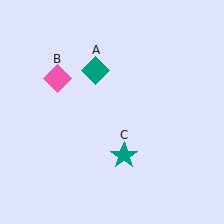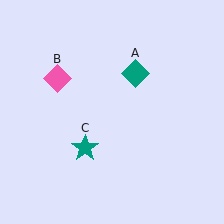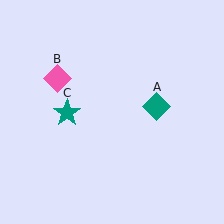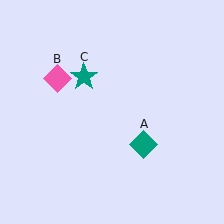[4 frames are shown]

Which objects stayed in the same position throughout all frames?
Pink diamond (object B) remained stationary.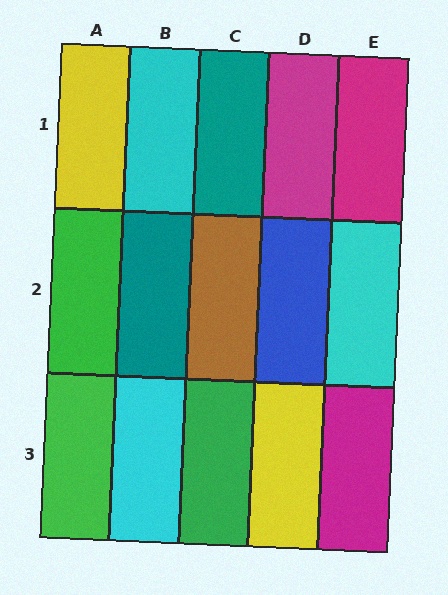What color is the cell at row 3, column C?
Green.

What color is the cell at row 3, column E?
Magenta.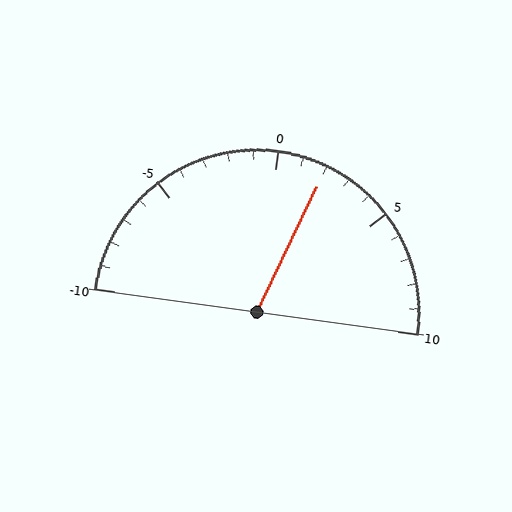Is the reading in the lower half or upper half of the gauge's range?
The reading is in the upper half of the range (-10 to 10).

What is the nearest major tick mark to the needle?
The nearest major tick mark is 0.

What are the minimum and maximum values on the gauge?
The gauge ranges from -10 to 10.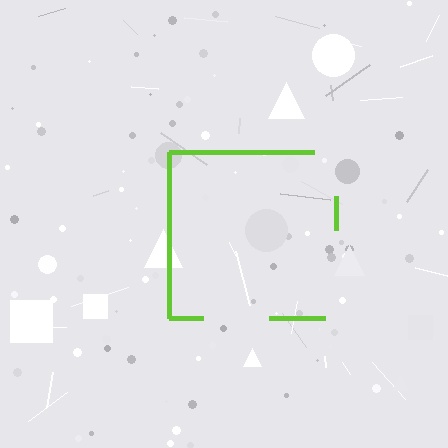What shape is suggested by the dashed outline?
The dashed outline suggests a square.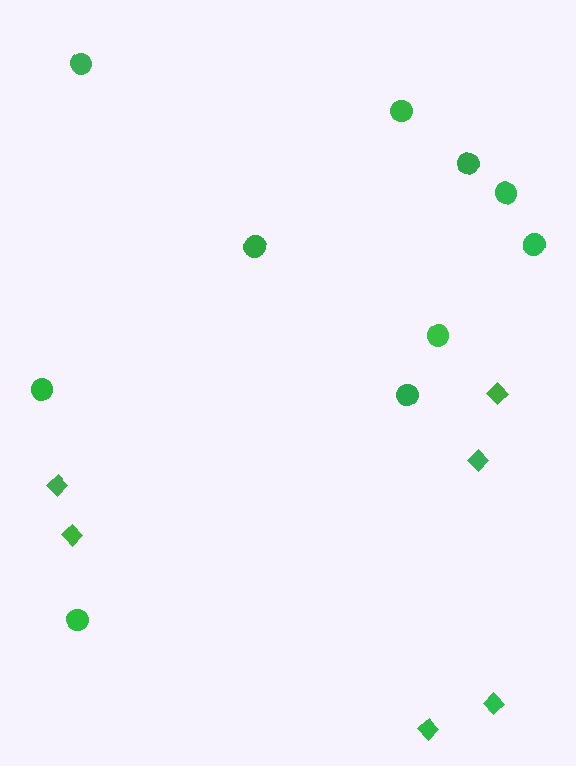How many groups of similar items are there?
There are 2 groups: one group of circles (10) and one group of diamonds (6).